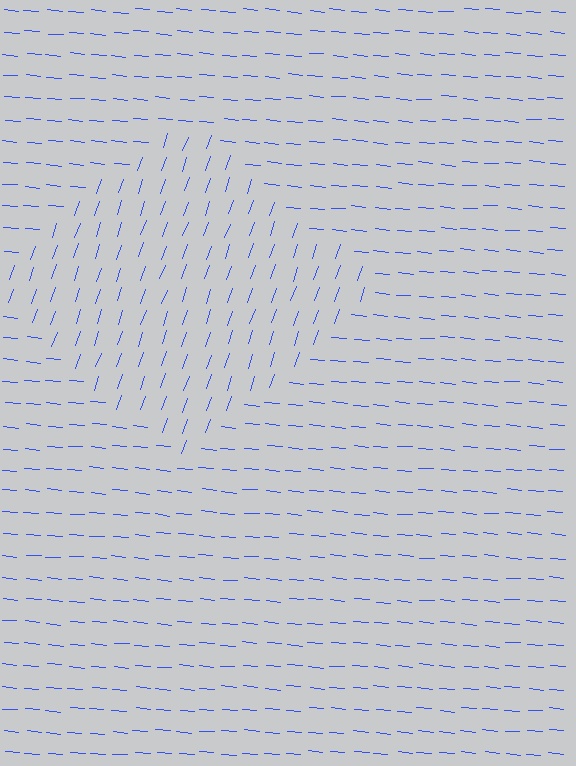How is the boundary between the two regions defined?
The boundary is defined purely by a change in line orientation (approximately 76 degrees difference). All lines are the same color and thickness.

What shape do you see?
I see a diamond.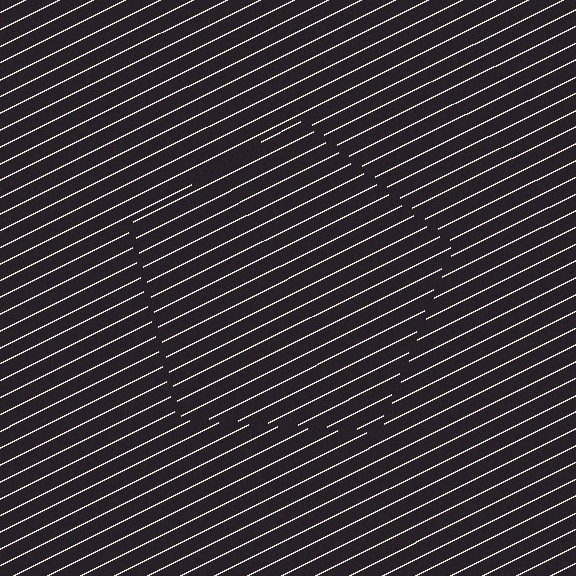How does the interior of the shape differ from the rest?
The interior of the shape contains the same grating, shifted by half a period — the contour is defined by the phase discontinuity where line-ends from the inner and outer gratings abut.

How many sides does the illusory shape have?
5 sides — the line-ends trace a pentagon.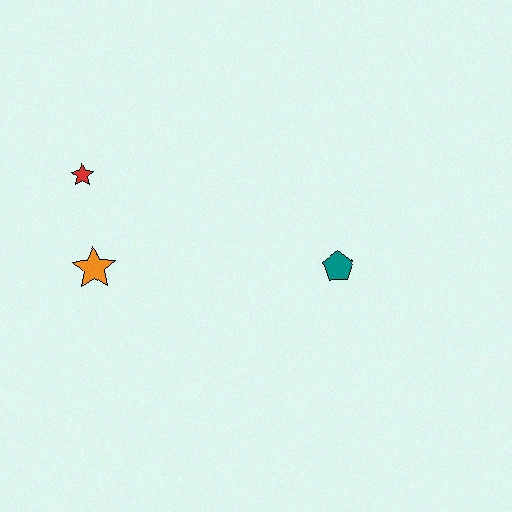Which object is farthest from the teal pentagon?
The red star is farthest from the teal pentagon.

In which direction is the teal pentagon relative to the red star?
The teal pentagon is to the right of the red star.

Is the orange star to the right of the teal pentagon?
No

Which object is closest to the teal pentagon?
The orange star is closest to the teal pentagon.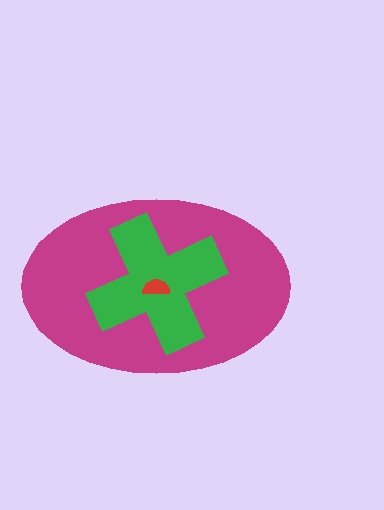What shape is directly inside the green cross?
The red semicircle.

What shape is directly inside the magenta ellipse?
The green cross.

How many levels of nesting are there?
3.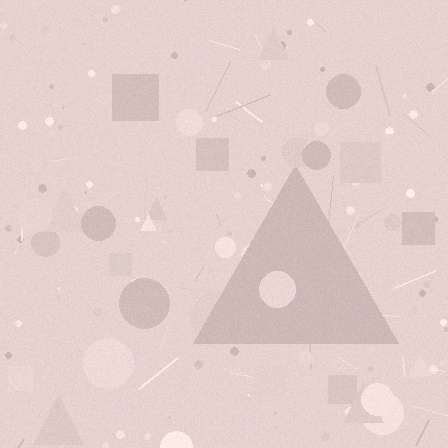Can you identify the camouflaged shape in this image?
The camouflaged shape is a triangle.